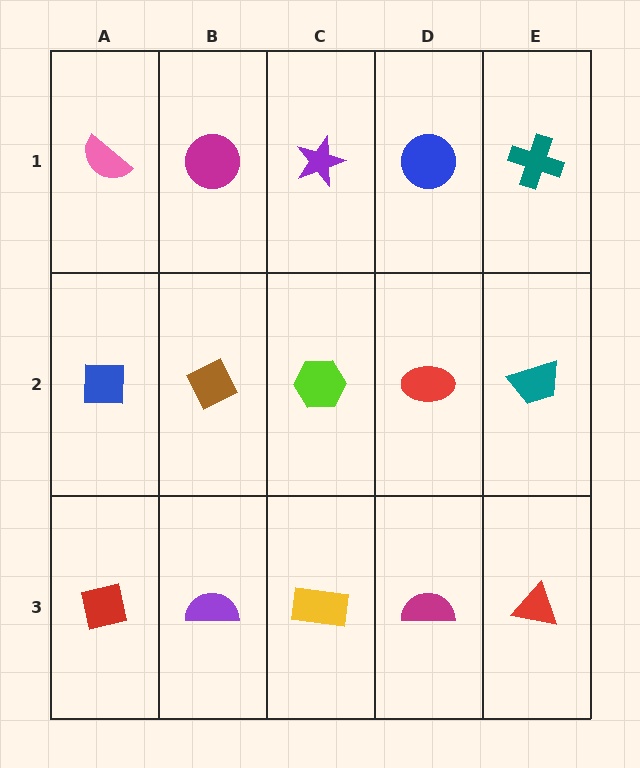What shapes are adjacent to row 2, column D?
A blue circle (row 1, column D), a magenta semicircle (row 3, column D), a lime hexagon (row 2, column C), a teal trapezoid (row 2, column E).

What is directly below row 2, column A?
A red square.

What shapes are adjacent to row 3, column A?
A blue square (row 2, column A), a purple semicircle (row 3, column B).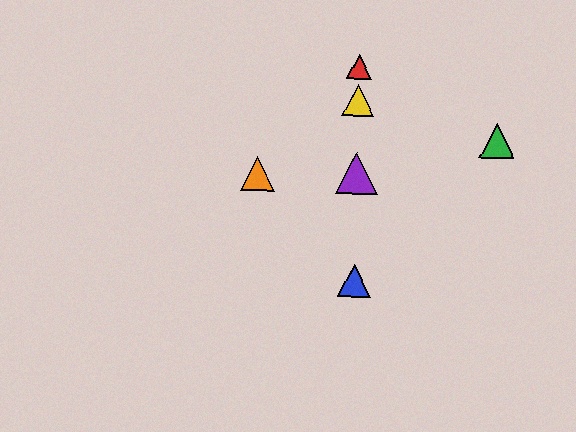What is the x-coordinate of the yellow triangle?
The yellow triangle is at x≈358.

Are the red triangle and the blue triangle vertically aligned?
Yes, both are at x≈359.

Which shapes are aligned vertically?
The red triangle, the blue triangle, the yellow triangle, the purple triangle are aligned vertically.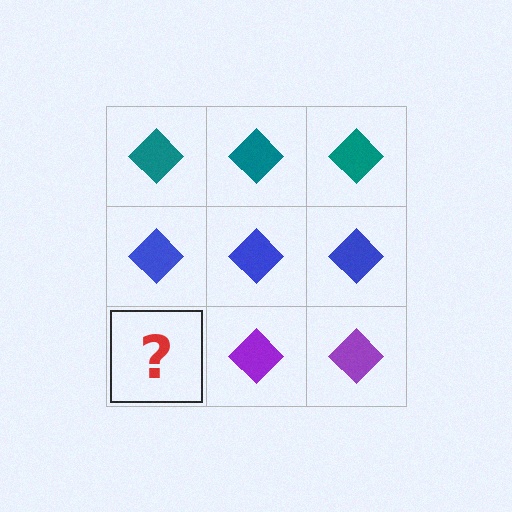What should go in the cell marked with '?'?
The missing cell should contain a purple diamond.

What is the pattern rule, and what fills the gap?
The rule is that each row has a consistent color. The gap should be filled with a purple diamond.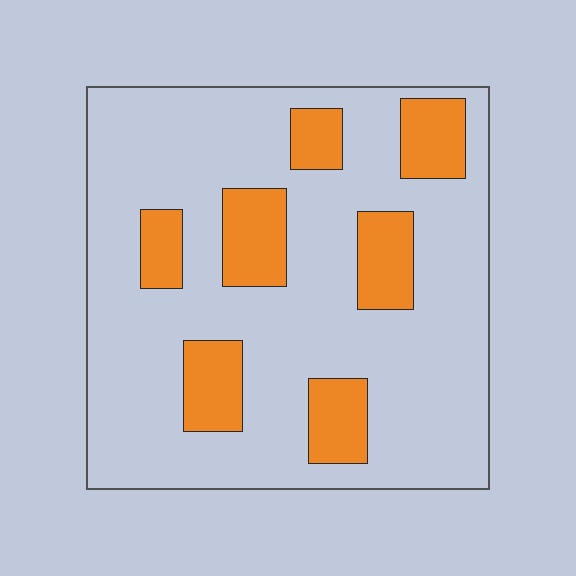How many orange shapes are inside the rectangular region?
7.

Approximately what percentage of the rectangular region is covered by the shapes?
Approximately 20%.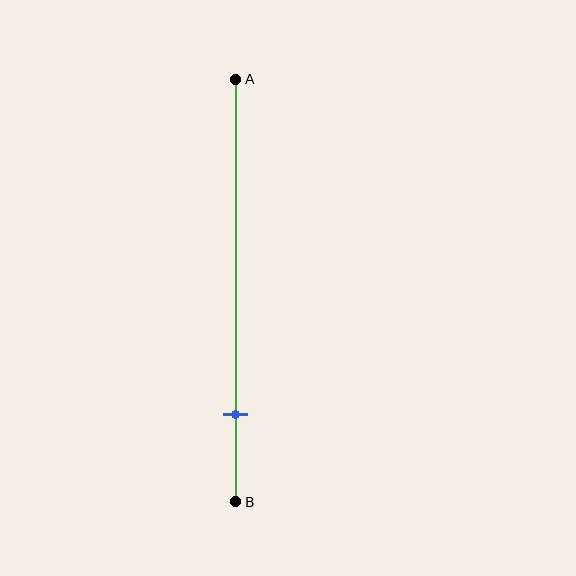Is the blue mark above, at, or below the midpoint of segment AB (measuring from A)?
The blue mark is below the midpoint of segment AB.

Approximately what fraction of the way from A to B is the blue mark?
The blue mark is approximately 80% of the way from A to B.